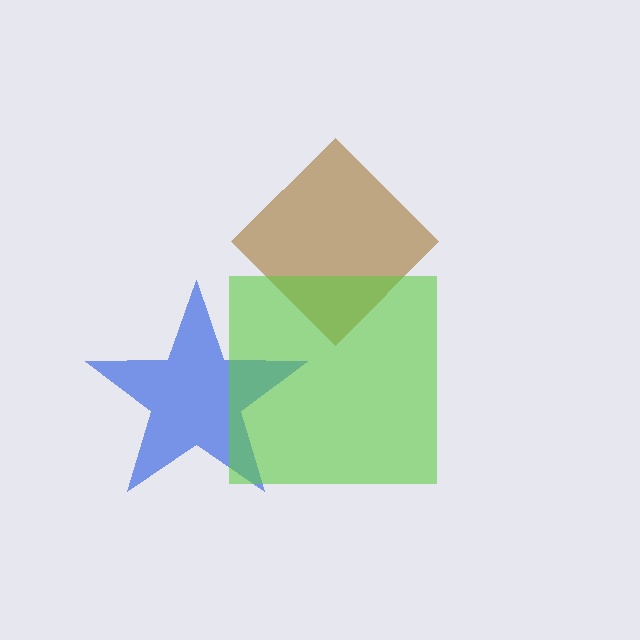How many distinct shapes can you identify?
There are 3 distinct shapes: a brown diamond, a blue star, a lime square.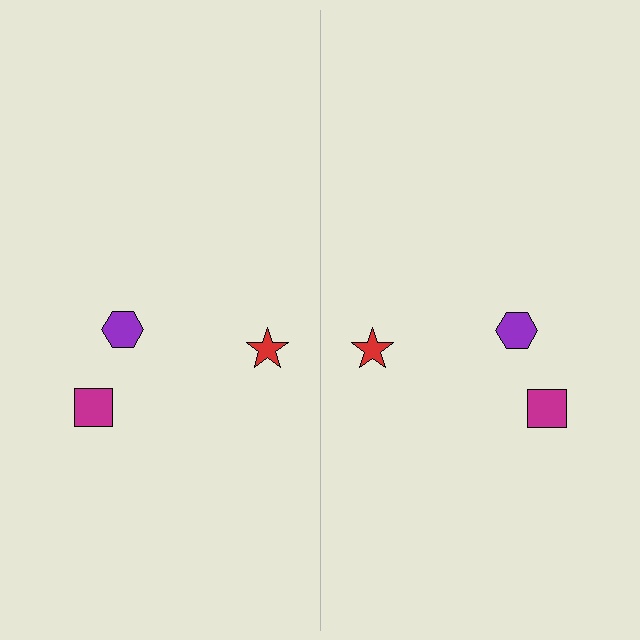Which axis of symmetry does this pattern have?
The pattern has a vertical axis of symmetry running through the center of the image.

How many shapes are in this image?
There are 6 shapes in this image.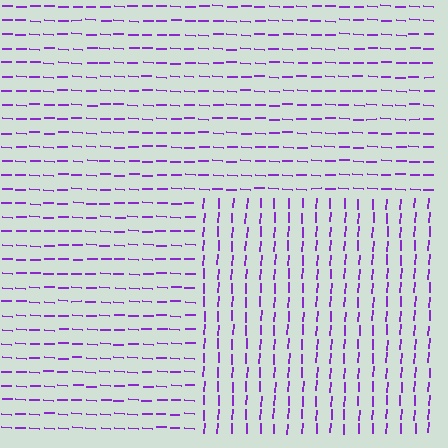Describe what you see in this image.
The image is filled with small purple line segments. A rectangle region in the image has lines oriented differently from the surrounding lines, creating a visible texture boundary.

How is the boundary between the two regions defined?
The boundary is defined purely by a change in line orientation (approximately 89 degrees difference). All lines are the same color and thickness.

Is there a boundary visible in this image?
Yes, there is a texture boundary formed by a change in line orientation.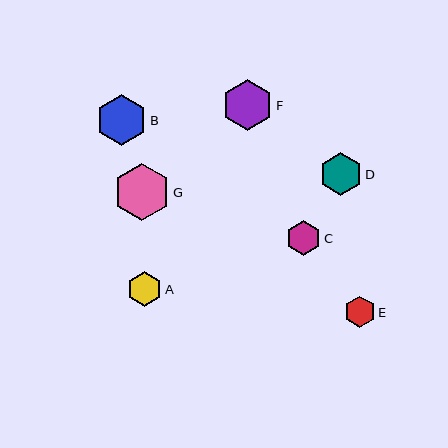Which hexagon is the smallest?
Hexagon E is the smallest with a size of approximately 31 pixels.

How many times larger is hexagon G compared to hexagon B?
Hexagon G is approximately 1.1 times the size of hexagon B.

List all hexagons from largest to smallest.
From largest to smallest: G, F, B, D, A, C, E.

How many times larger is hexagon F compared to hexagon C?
Hexagon F is approximately 1.5 times the size of hexagon C.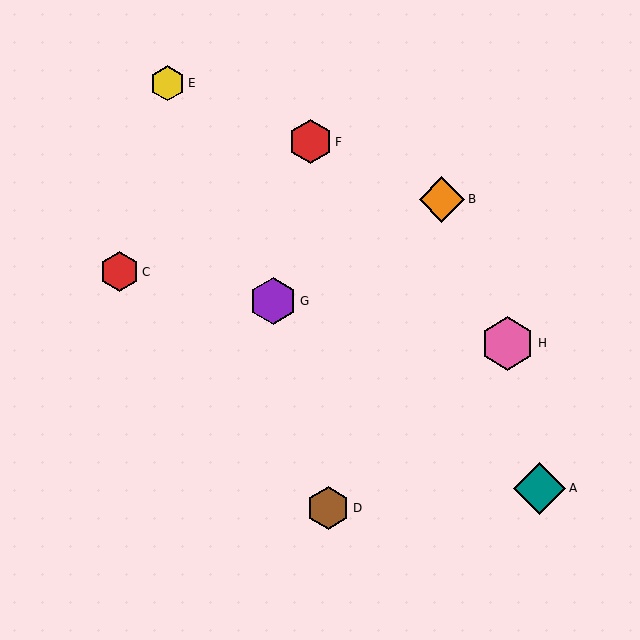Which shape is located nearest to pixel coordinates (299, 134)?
The red hexagon (labeled F) at (310, 142) is nearest to that location.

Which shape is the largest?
The pink hexagon (labeled H) is the largest.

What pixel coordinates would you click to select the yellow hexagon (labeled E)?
Click at (168, 83) to select the yellow hexagon E.